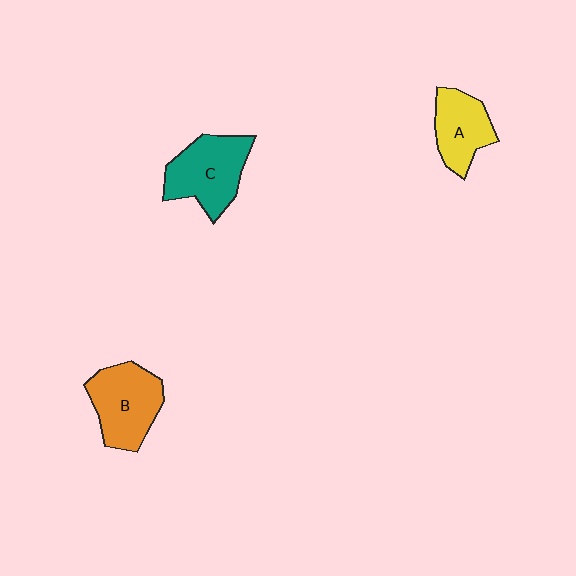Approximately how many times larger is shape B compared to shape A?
Approximately 1.3 times.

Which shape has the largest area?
Shape C (teal).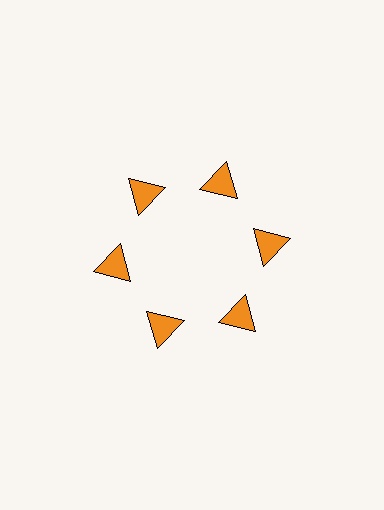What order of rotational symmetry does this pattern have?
This pattern has 6-fold rotational symmetry.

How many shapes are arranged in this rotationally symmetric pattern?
There are 6 shapes, arranged in 6 groups of 1.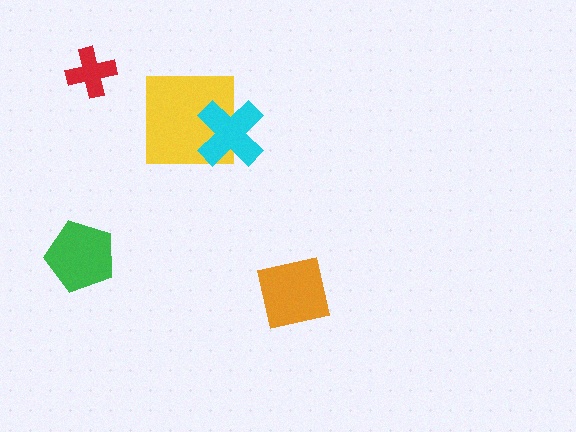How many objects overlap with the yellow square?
1 object overlaps with the yellow square.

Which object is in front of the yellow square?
The cyan cross is in front of the yellow square.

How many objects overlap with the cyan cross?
1 object overlaps with the cyan cross.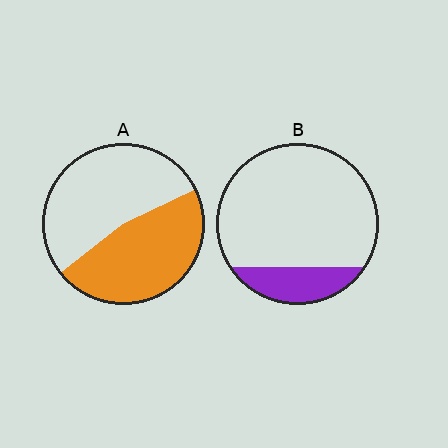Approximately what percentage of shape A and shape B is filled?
A is approximately 45% and B is approximately 20%.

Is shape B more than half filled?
No.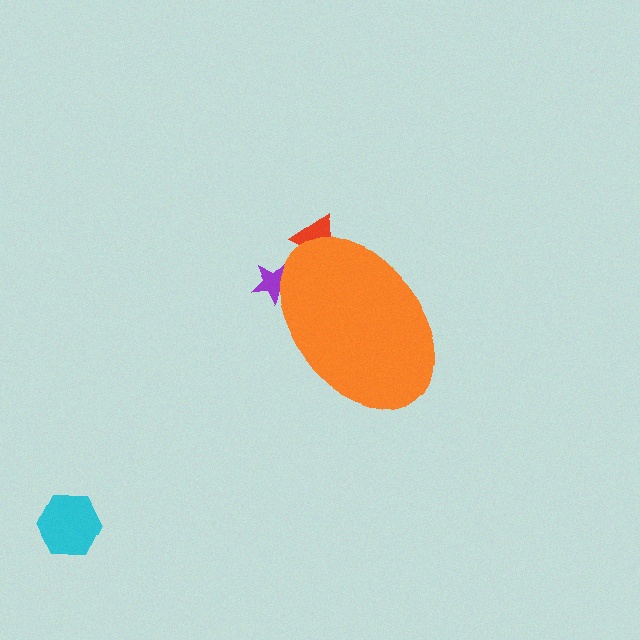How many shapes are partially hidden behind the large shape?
2 shapes are partially hidden.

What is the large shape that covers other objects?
An orange ellipse.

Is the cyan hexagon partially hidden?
No, the cyan hexagon is fully visible.